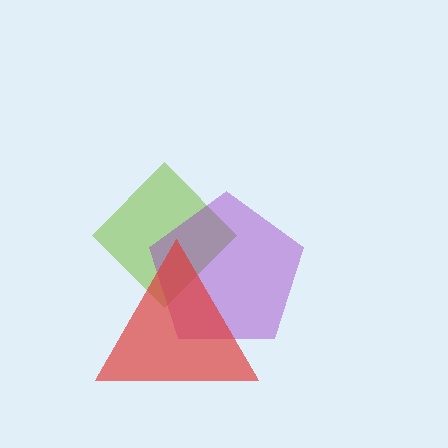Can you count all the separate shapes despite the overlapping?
Yes, there are 3 separate shapes.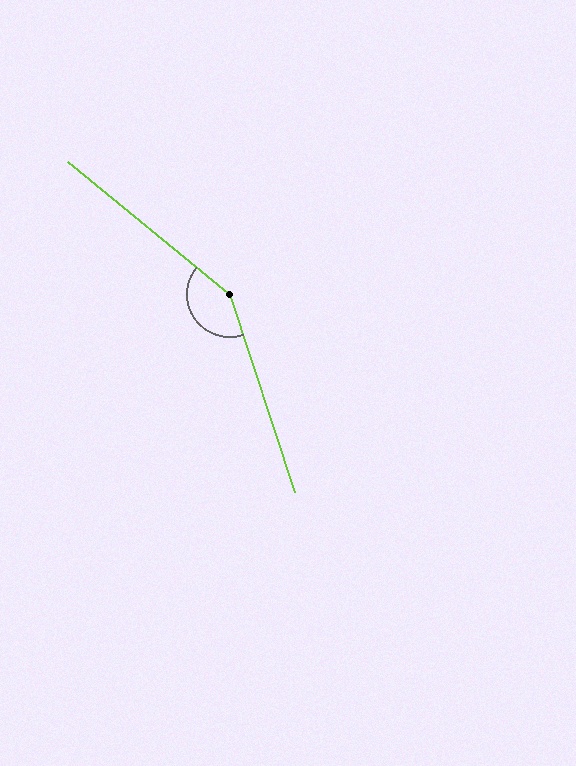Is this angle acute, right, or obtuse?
It is obtuse.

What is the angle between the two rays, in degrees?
Approximately 148 degrees.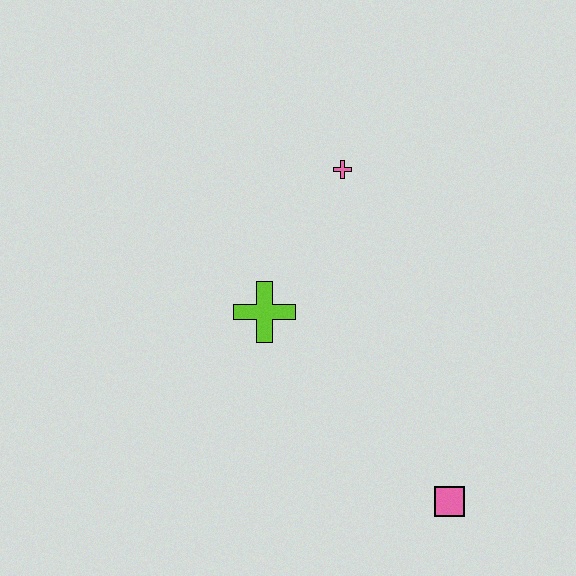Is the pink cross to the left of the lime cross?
No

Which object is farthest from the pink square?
The pink cross is farthest from the pink square.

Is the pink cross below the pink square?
No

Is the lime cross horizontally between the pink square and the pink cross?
No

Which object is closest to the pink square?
The lime cross is closest to the pink square.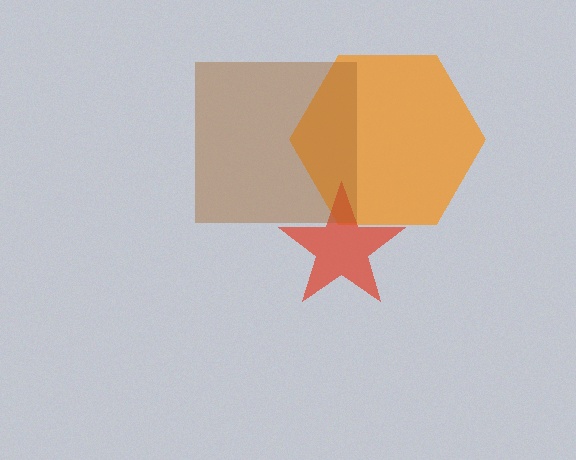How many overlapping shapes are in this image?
There are 3 overlapping shapes in the image.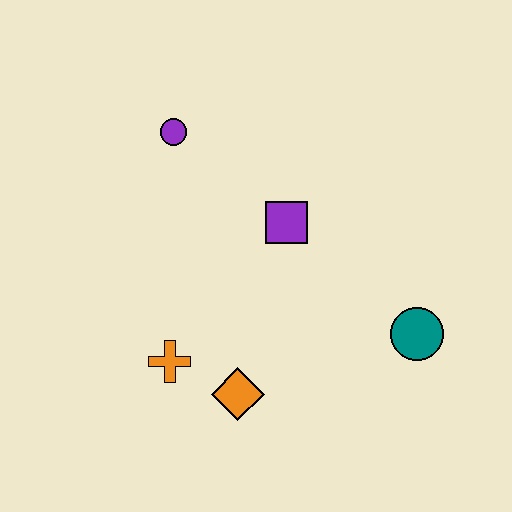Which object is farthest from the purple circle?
The teal circle is farthest from the purple circle.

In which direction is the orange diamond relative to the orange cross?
The orange diamond is to the right of the orange cross.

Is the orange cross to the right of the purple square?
No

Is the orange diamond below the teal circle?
Yes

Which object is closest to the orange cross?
The orange diamond is closest to the orange cross.